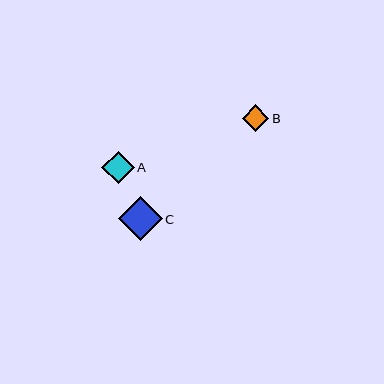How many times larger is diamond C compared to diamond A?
Diamond C is approximately 1.4 times the size of diamond A.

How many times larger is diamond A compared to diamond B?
Diamond A is approximately 1.2 times the size of diamond B.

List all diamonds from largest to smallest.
From largest to smallest: C, A, B.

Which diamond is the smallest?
Diamond B is the smallest with a size of approximately 27 pixels.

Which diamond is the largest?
Diamond C is the largest with a size of approximately 44 pixels.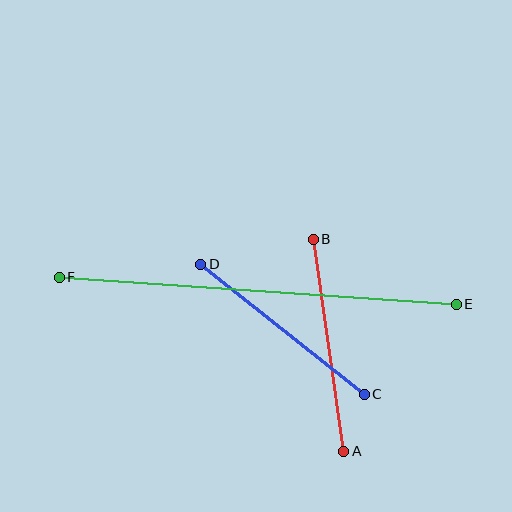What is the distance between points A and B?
The distance is approximately 214 pixels.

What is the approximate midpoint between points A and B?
The midpoint is at approximately (328, 345) pixels.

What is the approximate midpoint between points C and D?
The midpoint is at approximately (283, 329) pixels.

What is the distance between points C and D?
The distance is approximately 209 pixels.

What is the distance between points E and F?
The distance is approximately 398 pixels.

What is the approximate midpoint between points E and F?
The midpoint is at approximately (258, 291) pixels.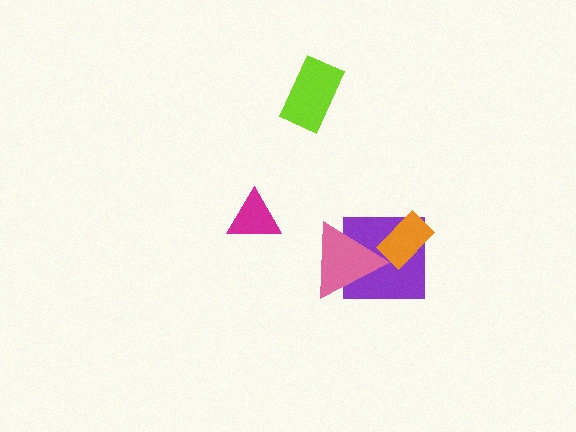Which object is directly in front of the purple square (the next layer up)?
The pink triangle is directly in front of the purple square.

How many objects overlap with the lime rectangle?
0 objects overlap with the lime rectangle.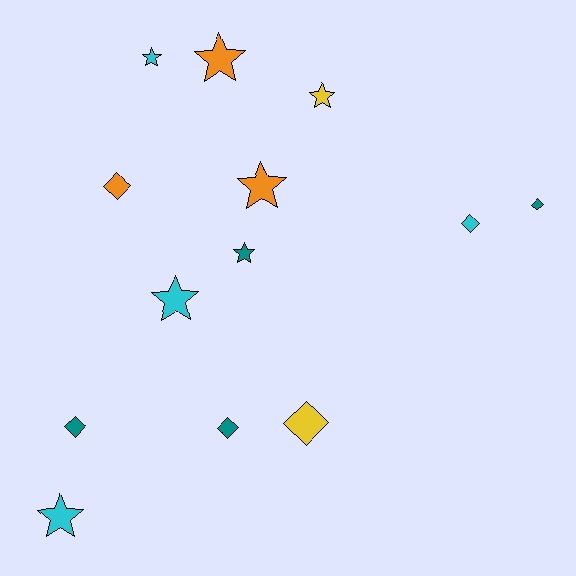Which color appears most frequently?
Cyan, with 4 objects.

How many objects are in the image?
There are 13 objects.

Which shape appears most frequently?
Star, with 7 objects.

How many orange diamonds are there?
There is 1 orange diamond.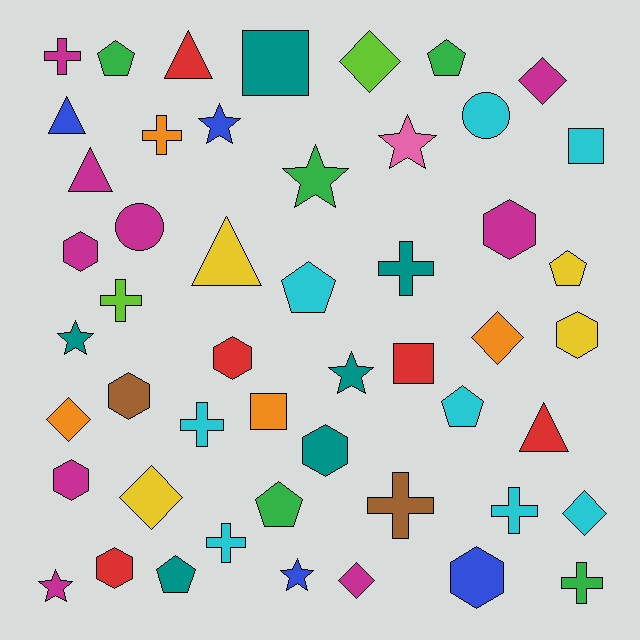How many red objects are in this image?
There are 5 red objects.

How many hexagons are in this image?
There are 9 hexagons.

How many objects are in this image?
There are 50 objects.